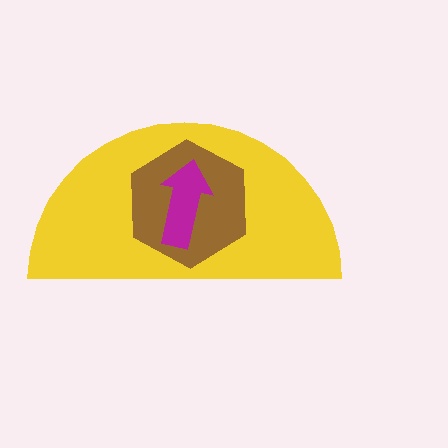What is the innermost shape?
The magenta arrow.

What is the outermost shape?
The yellow semicircle.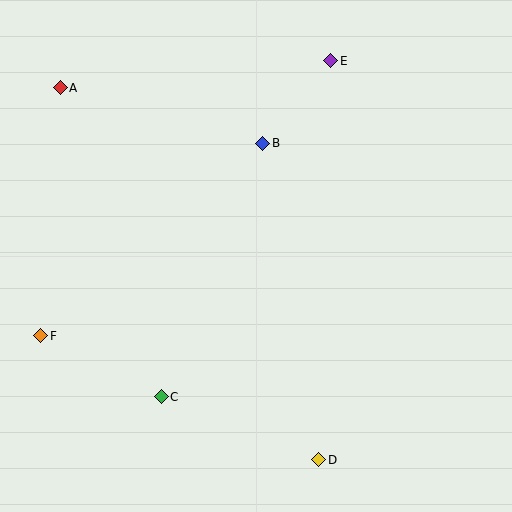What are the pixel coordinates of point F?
Point F is at (41, 336).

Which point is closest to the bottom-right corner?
Point D is closest to the bottom-right corner.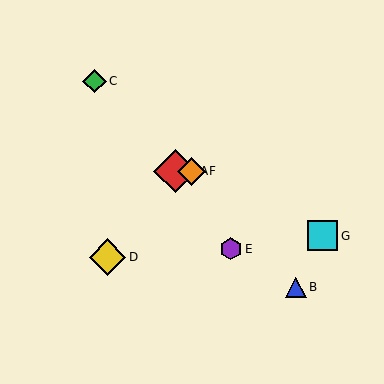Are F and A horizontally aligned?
Yes, both are at y≈171.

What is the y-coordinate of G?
Object G is at y≈236.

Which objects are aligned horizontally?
Objects A, F are aligned horizontally.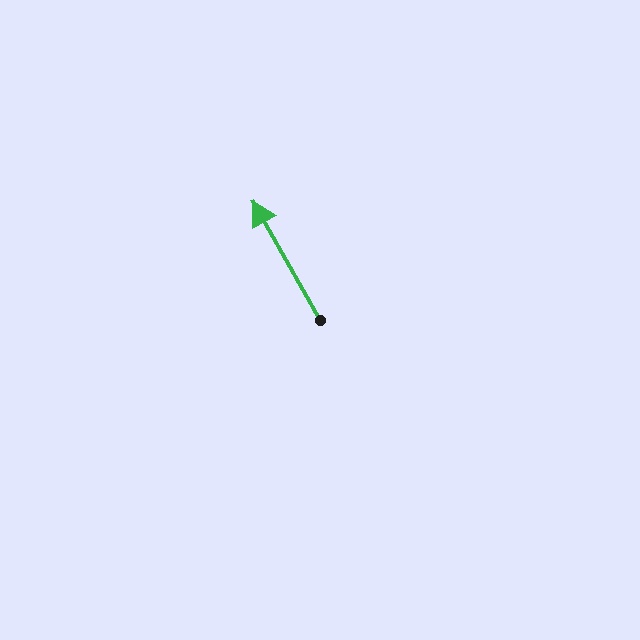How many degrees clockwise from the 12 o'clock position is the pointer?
Approximately 330 degrees.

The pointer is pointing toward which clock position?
Roughly 11 o'clock.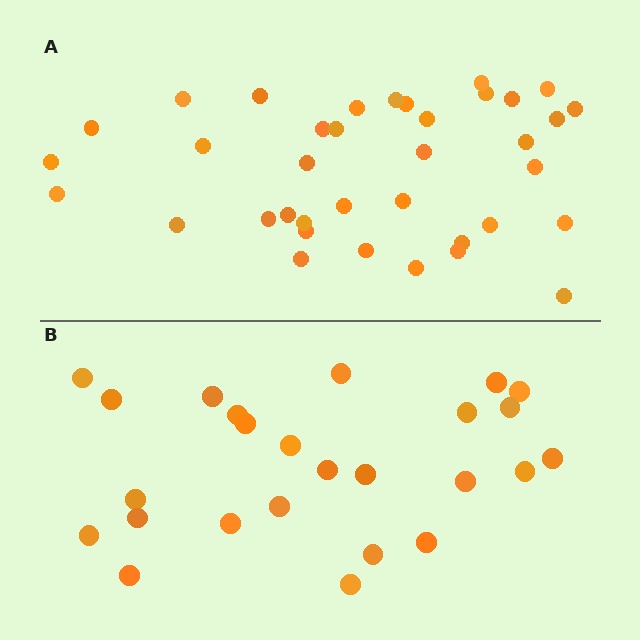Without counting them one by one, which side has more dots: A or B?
Region A (the top region) has more dots.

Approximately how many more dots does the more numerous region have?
Region A has roughly 12 or so more dots than region B.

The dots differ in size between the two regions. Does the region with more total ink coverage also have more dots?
No. Region B has more total ink coverage because its dots are larger, but region A actually contains more individual dots. Total area can be misleading — the number of items is what matters here.